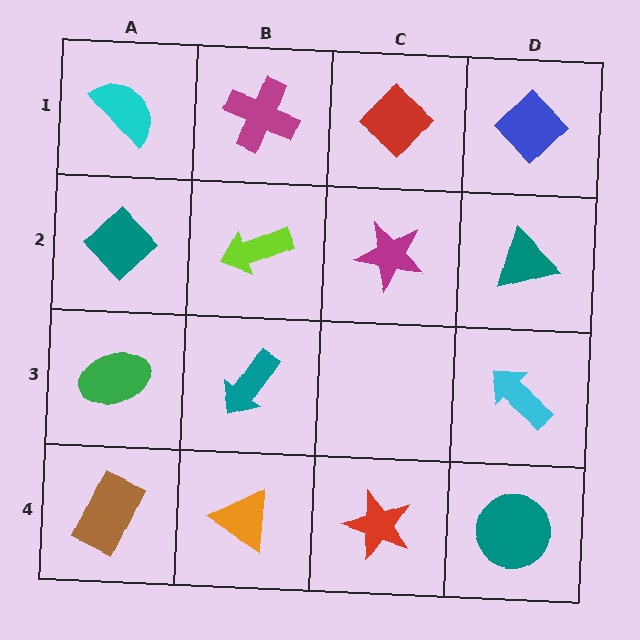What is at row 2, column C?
A magenta star.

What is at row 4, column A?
A brown rectangle.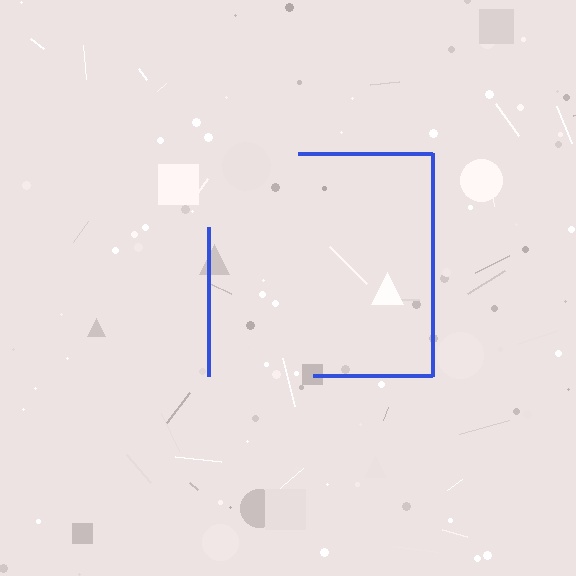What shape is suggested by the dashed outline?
The dashed outline suggests a square.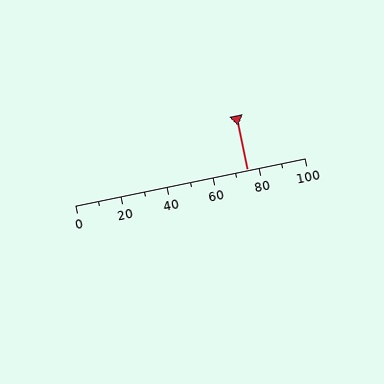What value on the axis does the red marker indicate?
The marker indicates approximately 75.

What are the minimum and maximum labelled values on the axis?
The axis runs from 0 to 100.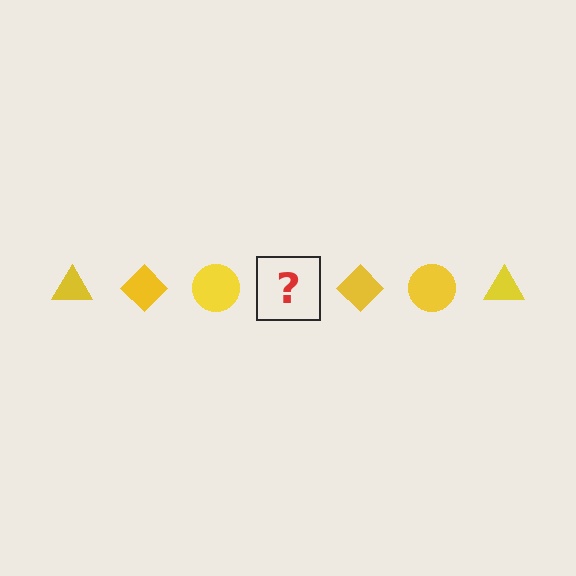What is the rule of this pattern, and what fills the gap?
The rule is that the pattern cycles through triangle, diamond, circle shapes in yellow. The gap should be filled with a yellow triangle.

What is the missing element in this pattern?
The missing element is a yellow triangle.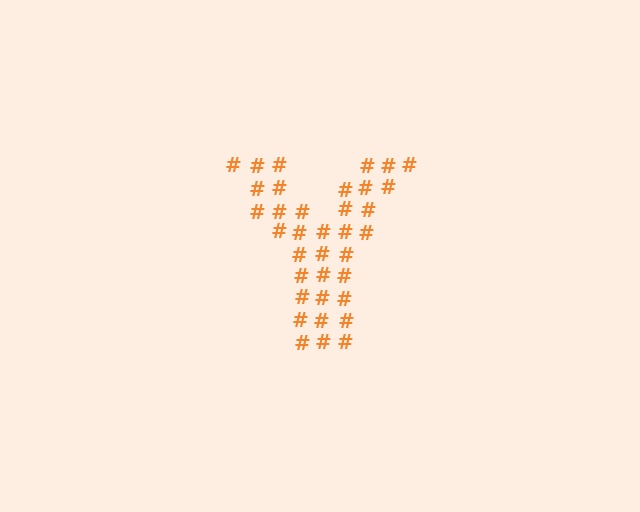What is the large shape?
The large shape is the letter Y.